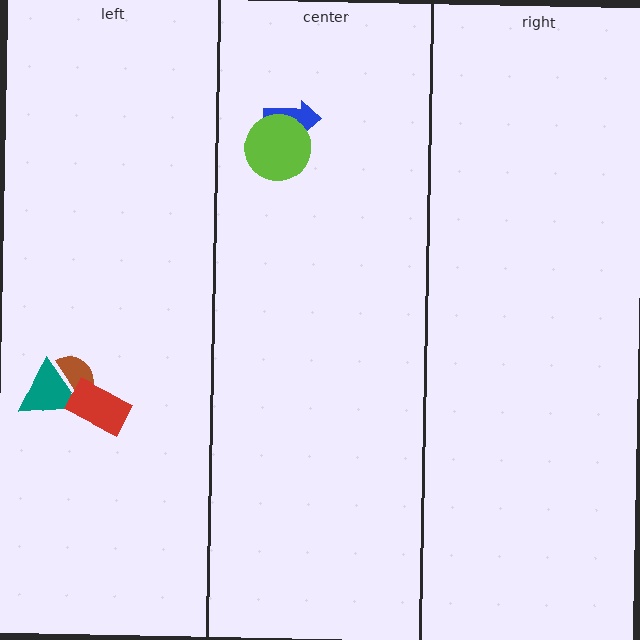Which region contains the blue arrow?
The center region.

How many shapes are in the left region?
3.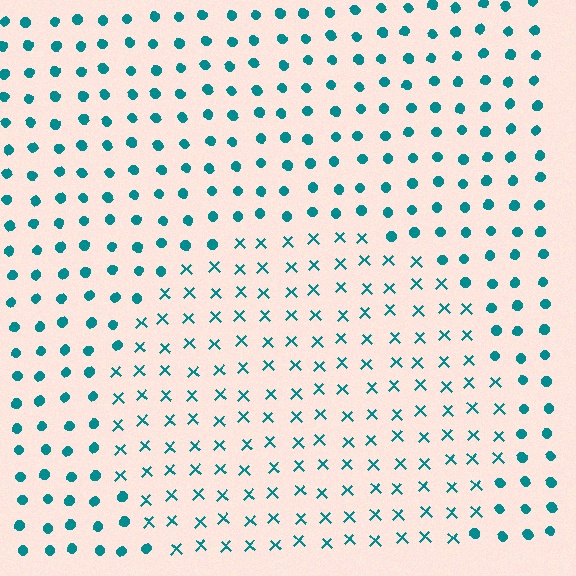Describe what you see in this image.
The image is filled with small teal elements arranged in a uniform grid. A circle-shaped region contains X marks, while the surrounding area contains circles. The boundary is defined purely by the change in element shape.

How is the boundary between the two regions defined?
The boundary is defined by a change in element shape: X marks inside vs. circles outside. All elements share the same color and spacing.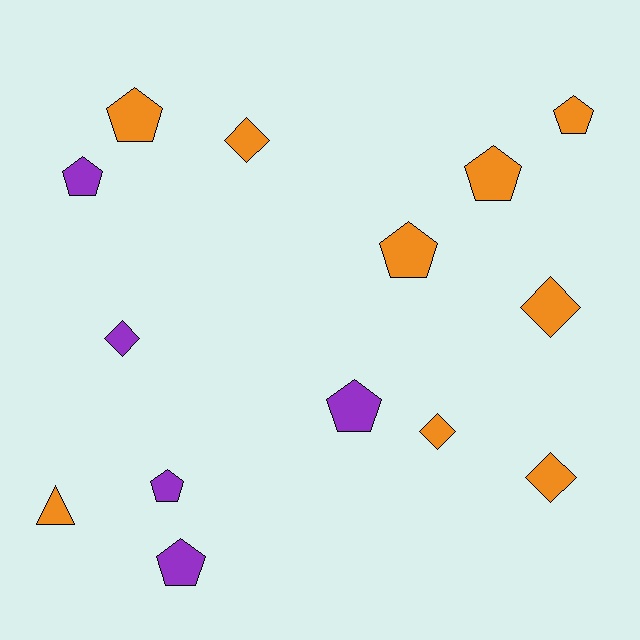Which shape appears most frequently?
Pentagon, with 8 objects.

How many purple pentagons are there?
There are 4 purple pentagons.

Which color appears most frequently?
Orange, with 9 objects.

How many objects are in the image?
There are 14 objects.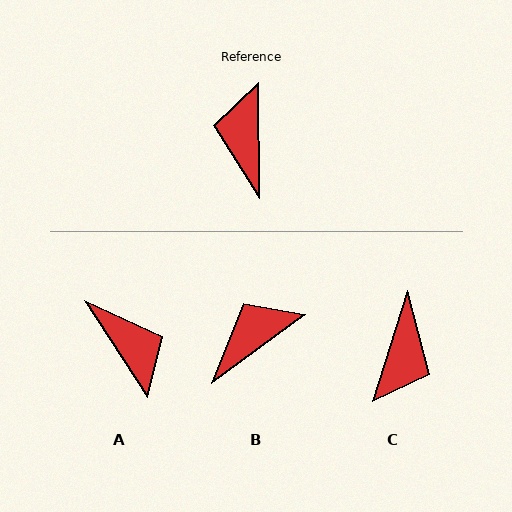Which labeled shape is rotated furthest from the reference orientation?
C, about 162 degrees away.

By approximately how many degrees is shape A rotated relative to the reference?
Approximately 147 degrees clockwise.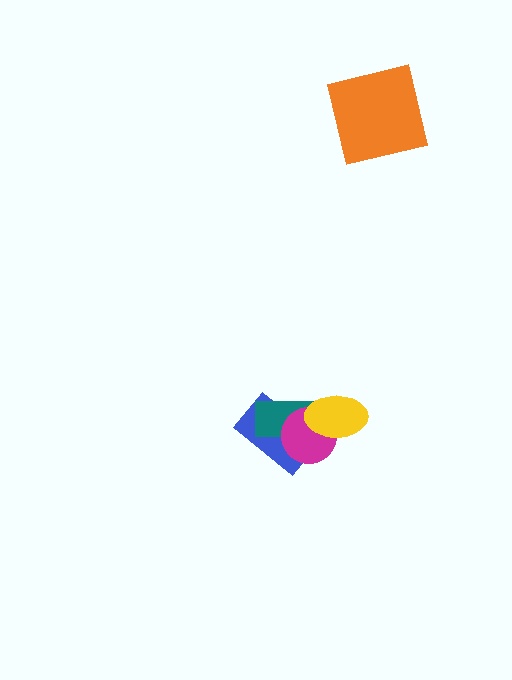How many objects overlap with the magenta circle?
3 objects overlap with the magenta circle.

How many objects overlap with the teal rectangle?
3 objects overlap with the teal rectangle.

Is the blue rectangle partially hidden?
Yes, it is partially covered by another shape.